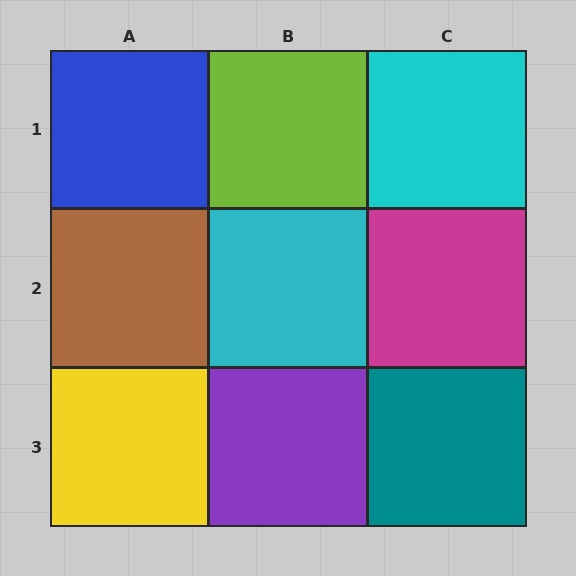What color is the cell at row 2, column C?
Magenta.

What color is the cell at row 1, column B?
Lime.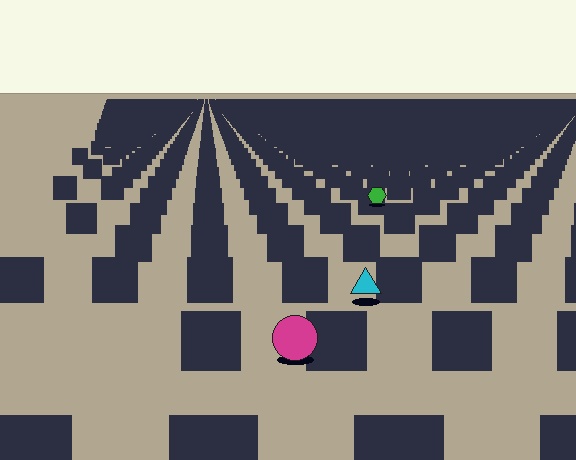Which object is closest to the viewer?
The magenta circle is closest. The texture marks near it are larger and more spread out.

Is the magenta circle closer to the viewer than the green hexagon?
Yes. The magenta circle is closer — you can tell from the texture gradient: the ground texture is coarser near it.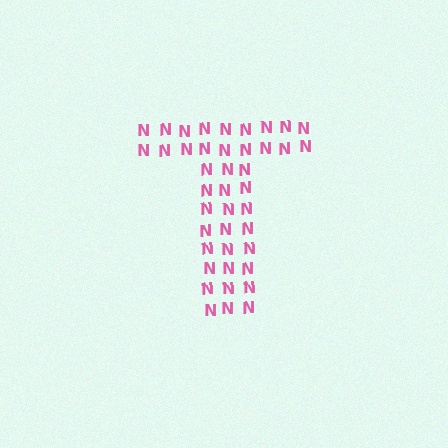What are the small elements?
The small elements are letter N's.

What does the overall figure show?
The overall figure shows the letter T.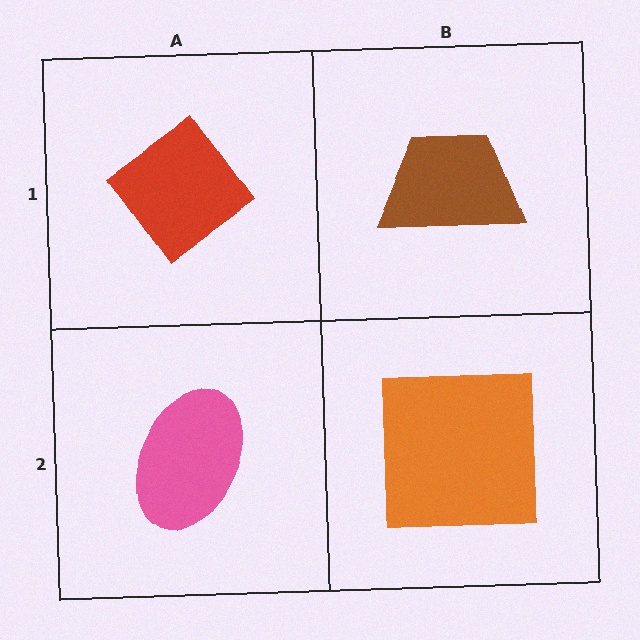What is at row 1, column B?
A brown trapezoid.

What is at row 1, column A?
A red diamond.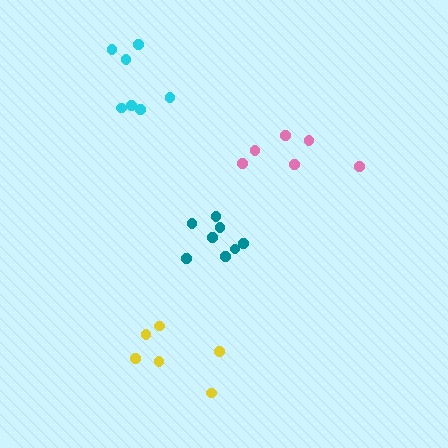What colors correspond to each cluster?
The clusters are colored: yellow, teal, pink, cyan.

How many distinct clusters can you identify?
There are 4 distinct clusters.